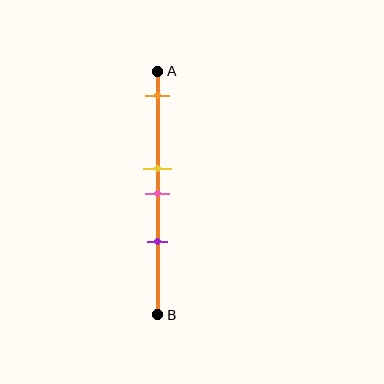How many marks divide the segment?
There are 4 marks dividing the segment.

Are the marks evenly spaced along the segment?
No, the marks are not evenly spaced.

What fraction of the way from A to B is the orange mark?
The orange mark is approximately 10% (0.1) of the way from A to B.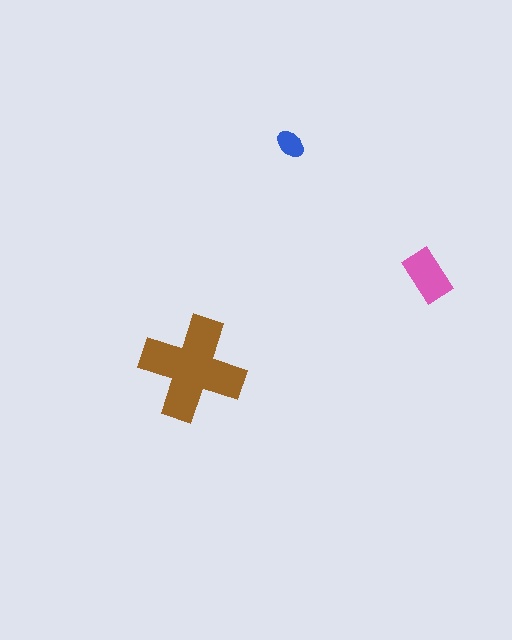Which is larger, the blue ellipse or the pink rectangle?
The pink rectangle.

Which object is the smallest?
The blue ellipse.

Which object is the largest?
The brown cross.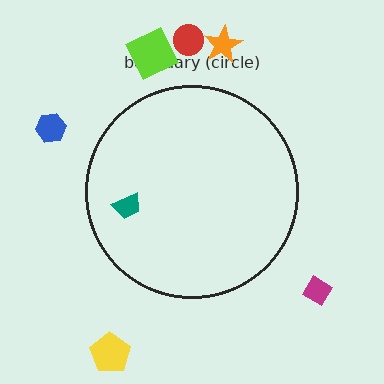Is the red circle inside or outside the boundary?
Outside.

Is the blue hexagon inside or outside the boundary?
Outside.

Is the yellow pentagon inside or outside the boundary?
Outside.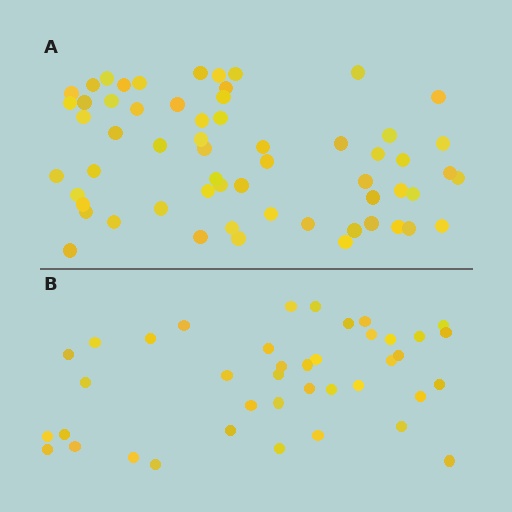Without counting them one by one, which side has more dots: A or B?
Region A (the top region) has more dots.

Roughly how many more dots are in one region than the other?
Region A has approximately 20 more dots than region B.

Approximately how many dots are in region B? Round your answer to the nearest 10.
About 40 dots.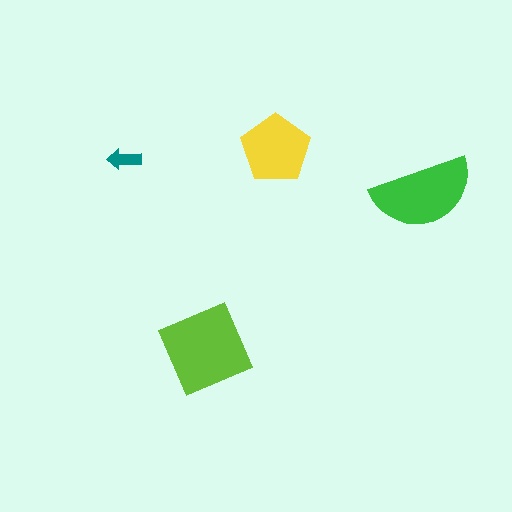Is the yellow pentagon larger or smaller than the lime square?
Smaller.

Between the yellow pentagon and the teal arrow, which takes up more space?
The yellow pentagon.